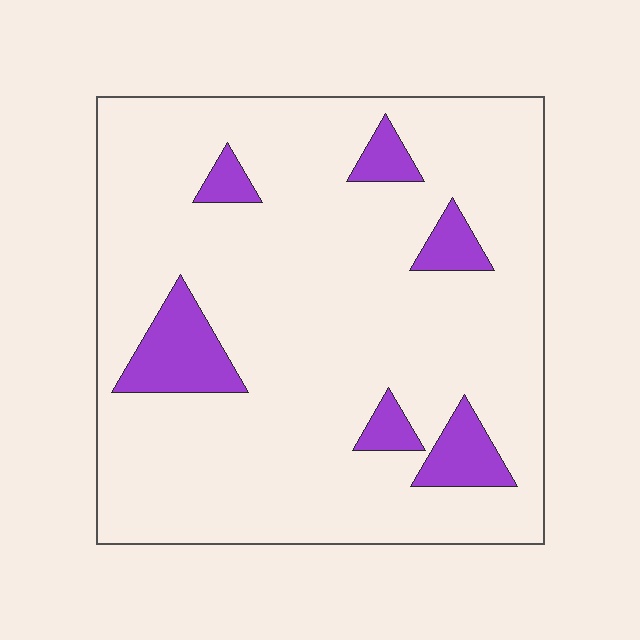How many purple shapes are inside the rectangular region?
6.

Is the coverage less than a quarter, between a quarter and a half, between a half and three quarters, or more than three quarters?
Less than a quarter.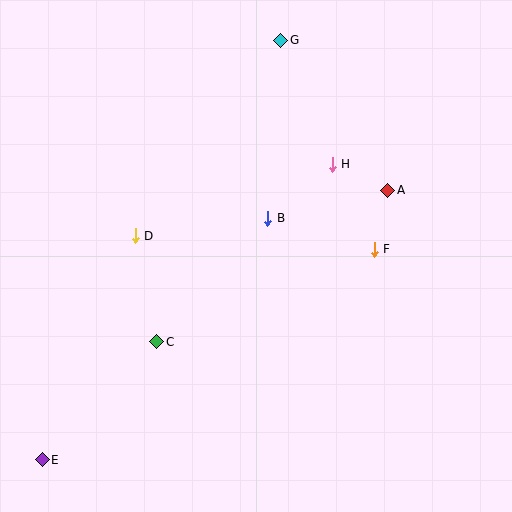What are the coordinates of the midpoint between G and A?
The midpoint between G and A is at (334, 115).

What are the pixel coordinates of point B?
Point B is at (268, 218).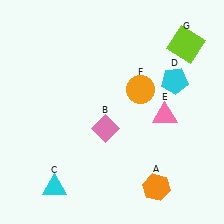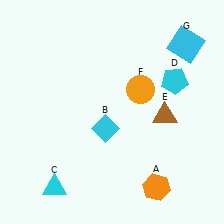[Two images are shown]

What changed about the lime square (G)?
In Image 1, G is lime. In Image 2, it changed to cyan.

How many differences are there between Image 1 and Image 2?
There are 3 differences between the two images.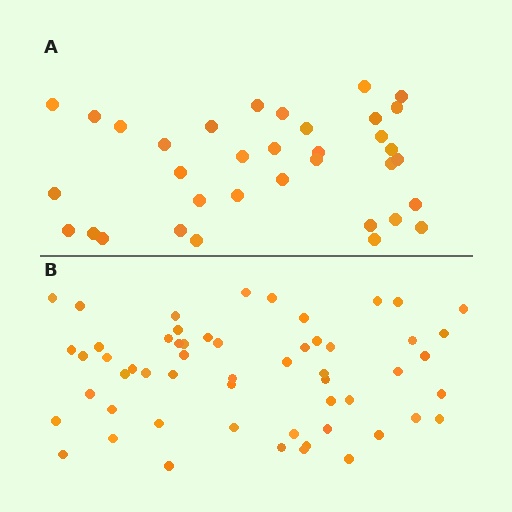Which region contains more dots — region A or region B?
Region B (the bottom region) has more dots.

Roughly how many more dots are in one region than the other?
Region B has approximately 20 more dots than region A.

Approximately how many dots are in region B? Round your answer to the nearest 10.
About 60 dots. (The exact count is 56, which rounds to 60.)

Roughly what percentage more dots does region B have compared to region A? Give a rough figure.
About 60% more.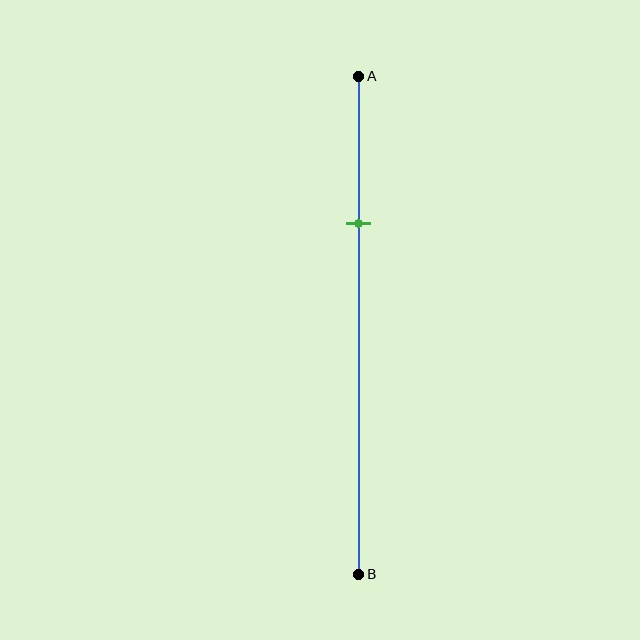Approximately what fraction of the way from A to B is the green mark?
The green mark is approximately 30% of the way from A to B.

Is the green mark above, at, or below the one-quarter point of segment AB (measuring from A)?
The green mark is below the one-quarter point of segment AB.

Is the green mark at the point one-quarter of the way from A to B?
No, the mark is at about 30% from A, not at the 25% one-quarter point.